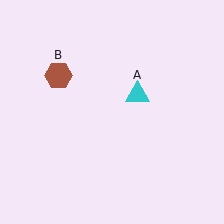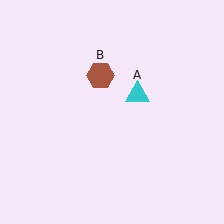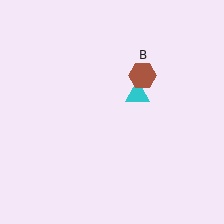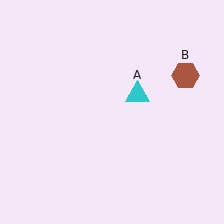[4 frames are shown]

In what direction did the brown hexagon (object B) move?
The brown hexagon (object B) moved right.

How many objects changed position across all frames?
1 object changed position: brown hexagon (object B).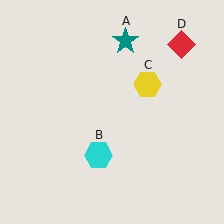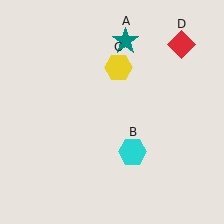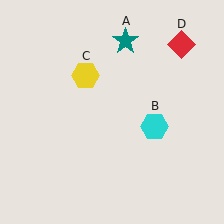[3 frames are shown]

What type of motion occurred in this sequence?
The cyan hexagon (object B), yellow hexagon (object C) rotated counterclockwise around the center of the scene.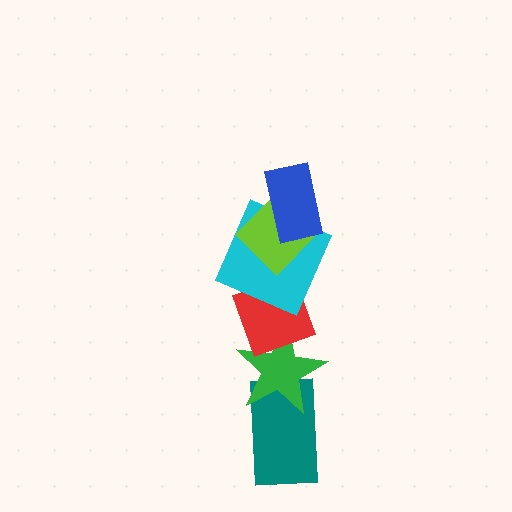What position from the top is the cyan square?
The cyan square is 3rd from the top.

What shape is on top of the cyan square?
The lime diamond is on top of the cyan square.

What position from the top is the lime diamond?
The lime diamond is 2nd from the top.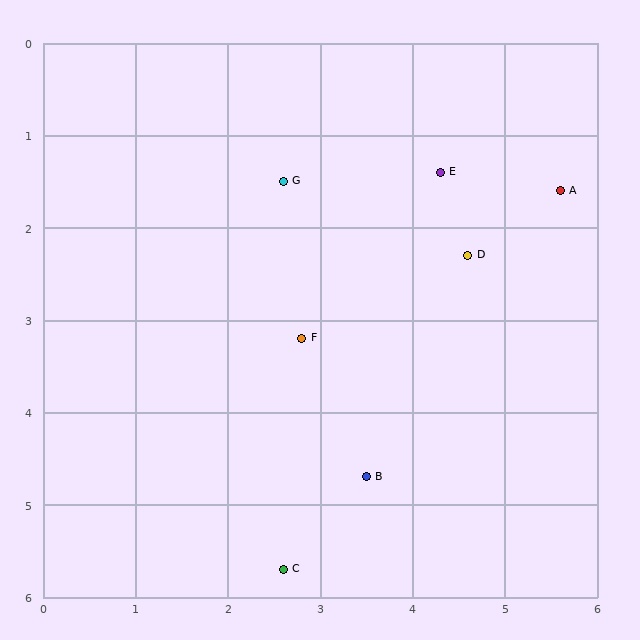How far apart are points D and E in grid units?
Points D and E are about 0.9 grid units apart.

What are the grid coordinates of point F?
Point F is at approximately (2.8, 3.2).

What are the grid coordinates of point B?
Point B is at approximately (3.5, 4.7).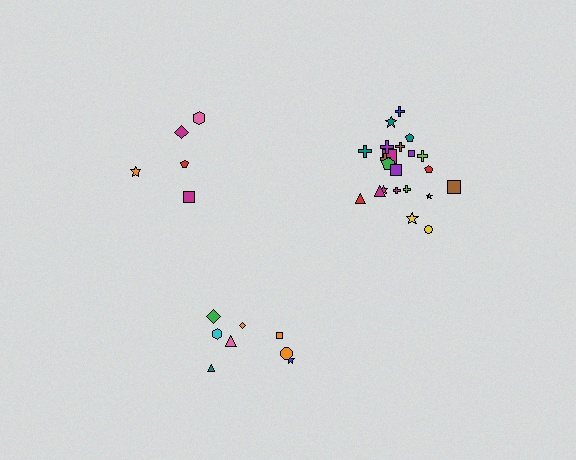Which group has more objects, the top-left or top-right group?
The top-right group.